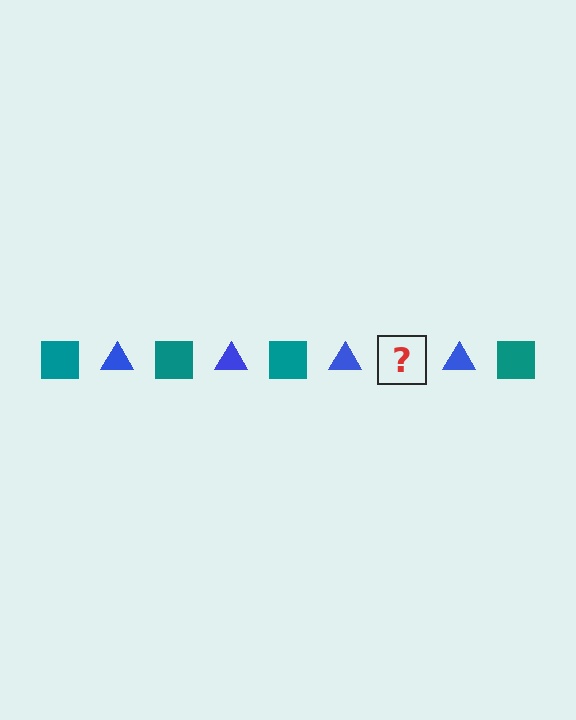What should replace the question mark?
The question mark should be replaced with a teal square.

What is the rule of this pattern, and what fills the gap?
The rule is that the pattern alternates between teal square and blue triangle. The gap should be filled with a teal square.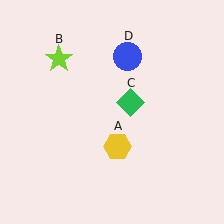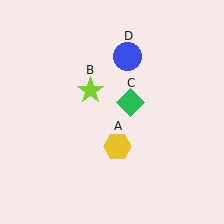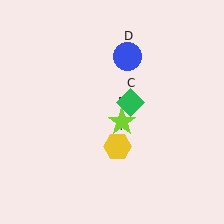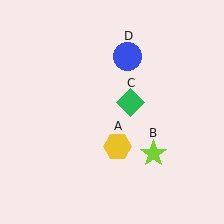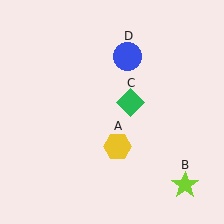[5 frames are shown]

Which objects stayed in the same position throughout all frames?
Yellow hexagon (object A) and green diamond (object C) and blue circle (object D) remained stationary.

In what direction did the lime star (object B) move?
The lime star (object B) moved down and to the right.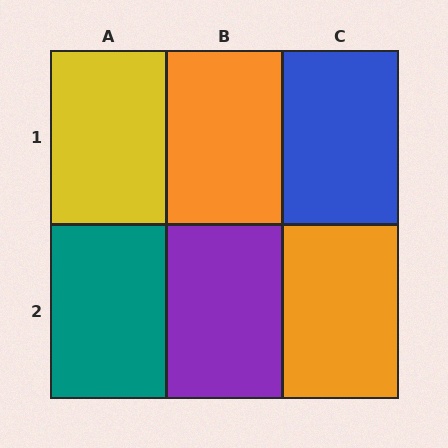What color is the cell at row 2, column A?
Teal.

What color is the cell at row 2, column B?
Purple.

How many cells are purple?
1 cell is purple.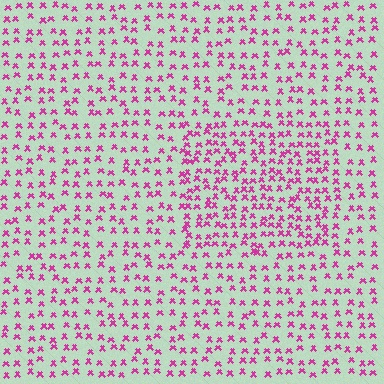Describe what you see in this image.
The image contains small magenta elements arranged at two different densities. A rectangle-shaped region is visible where the elements are more densely packed than the surrounding area.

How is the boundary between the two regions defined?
The boundary is defined by a change in element density (approximately 1.7x ratio). All elements are the same color, size, and shape.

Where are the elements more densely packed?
The elements are more densely packed inside the rectangle boundary.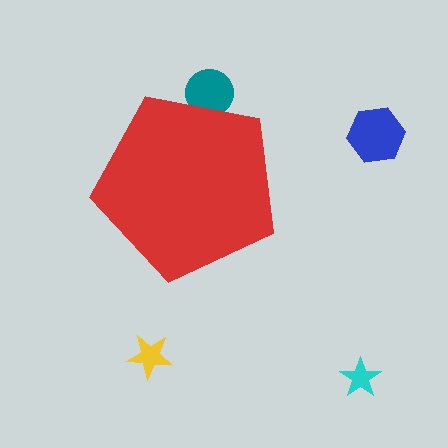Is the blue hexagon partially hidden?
No, the blue hexagon is fully visible.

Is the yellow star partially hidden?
No, the yellow star is fully visible.